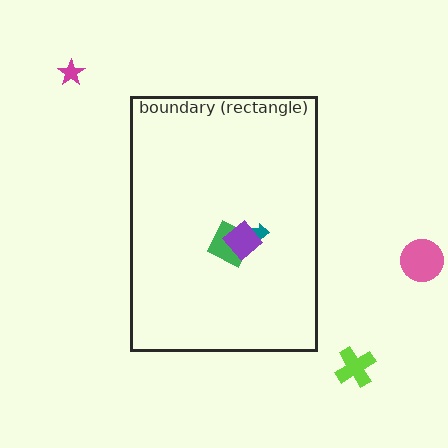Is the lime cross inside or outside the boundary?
Outside.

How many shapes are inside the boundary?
3 inside, 3 outside.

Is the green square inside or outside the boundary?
Inside.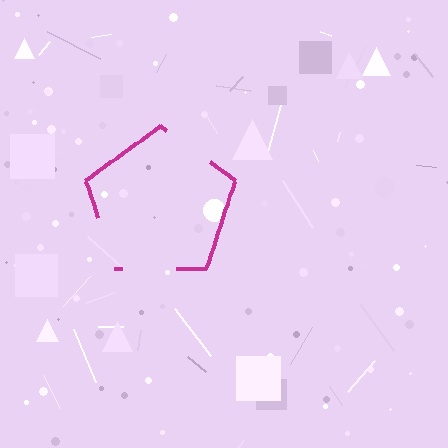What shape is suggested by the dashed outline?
The dashed outline suggests a pentagon.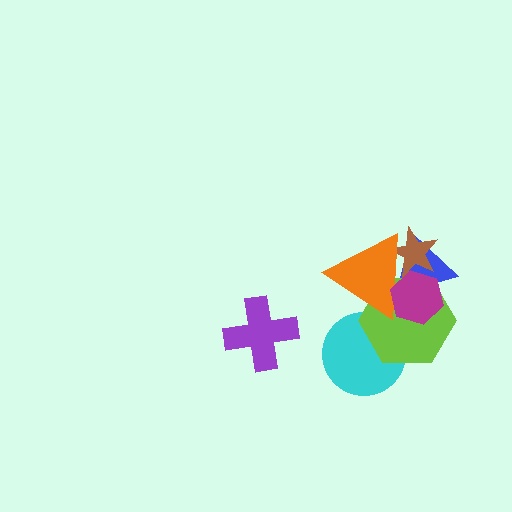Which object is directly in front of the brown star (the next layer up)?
The lime hexagon is directly in front of the brown star.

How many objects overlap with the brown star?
4 objects overlap with the brown star.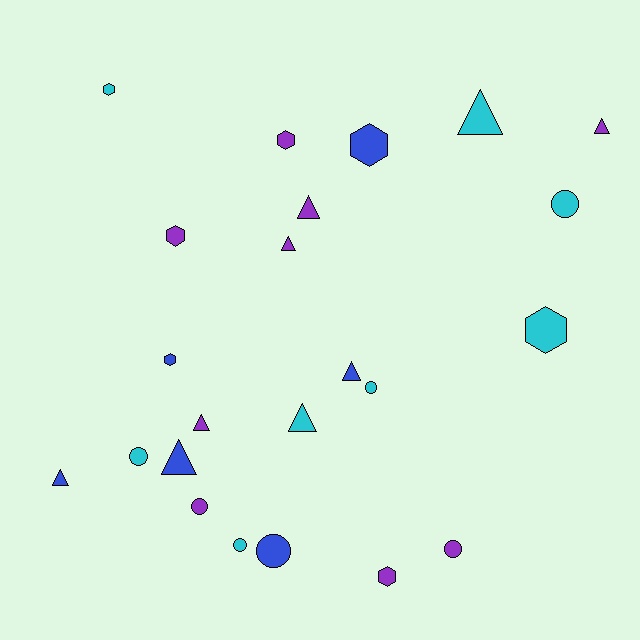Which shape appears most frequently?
Triangle, with 9 objects.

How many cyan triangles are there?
There are 2 cyan triangles.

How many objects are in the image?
There are 23 objects.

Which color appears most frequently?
Purple, with 9 objects.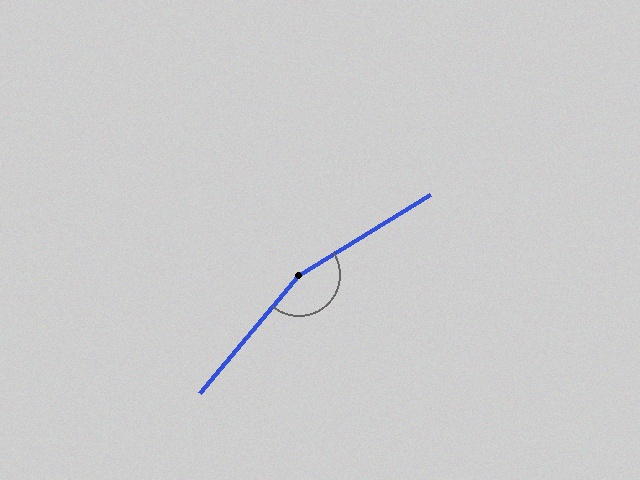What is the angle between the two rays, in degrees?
Approximately 162 degrees.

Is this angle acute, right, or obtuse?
It is obtuse.